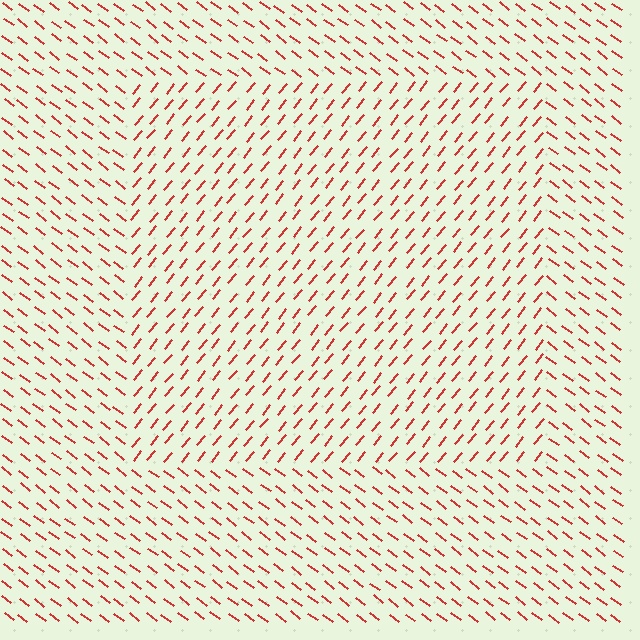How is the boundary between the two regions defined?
The boundary is defined purely by a change in line orientation (approximately 88 degrees difference). All lines are the same color and thickness.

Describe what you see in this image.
The image is filled with small red line segments. A rectangle region in the image has lines oriented differently from the surrounding lines, creating a visible texture boundary.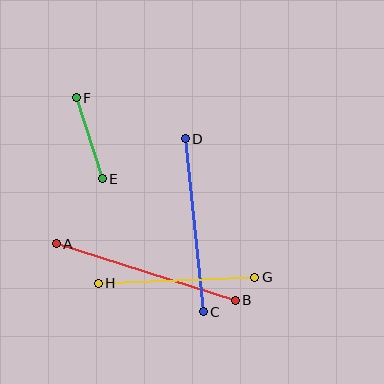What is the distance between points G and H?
The distance is approximately 157 pixels.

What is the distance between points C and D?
The distance is approximately 174 pixels.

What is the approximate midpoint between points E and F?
The midpoint is at approximately (89, 138) pixels.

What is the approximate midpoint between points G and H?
The midpoint is at approximately (177, 280) pixels.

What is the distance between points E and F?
The distance is approximately 85 pixels.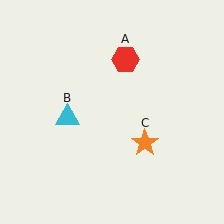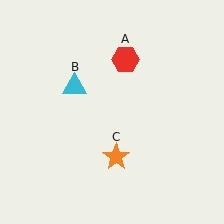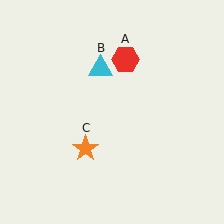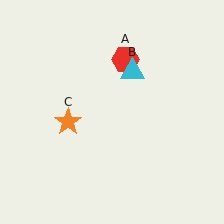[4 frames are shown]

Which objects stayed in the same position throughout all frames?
Red hexagon (object A) remained stationary.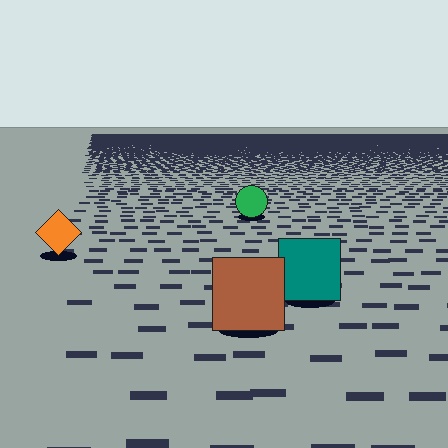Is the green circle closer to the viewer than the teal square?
No. The teal square is closer — you can tell from the texture gradient: the ground texture is coarser near it.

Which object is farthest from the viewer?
The green circle is farthest from the viewer. It appears smaller and the ground texture around it is denser.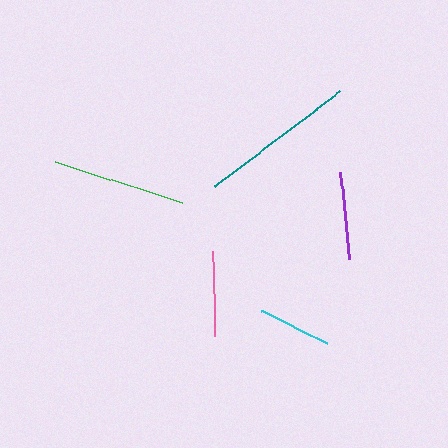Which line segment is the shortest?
The cyan line is the shortest at approximately 73 pixels.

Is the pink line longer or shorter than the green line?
The green line is longer than the pink line.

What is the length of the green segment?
The green segment is approximately 133 pixels long.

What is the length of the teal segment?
The teal segment is approximately 159 pixels long.